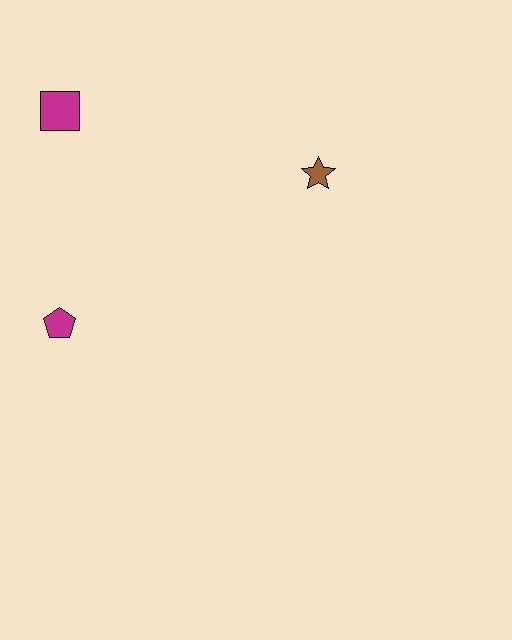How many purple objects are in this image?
There are no purple objects.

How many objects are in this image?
There are 3 objects.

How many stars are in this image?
There is 1 star.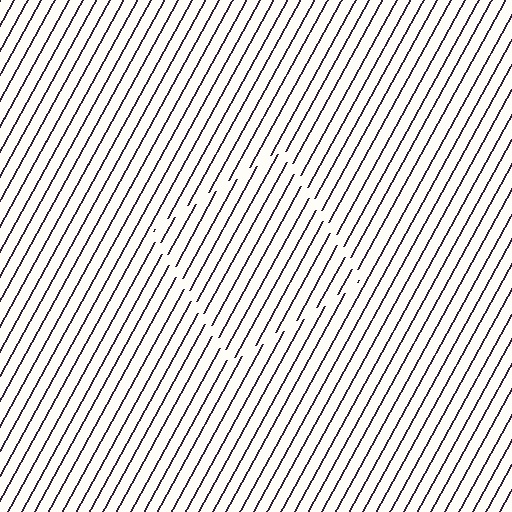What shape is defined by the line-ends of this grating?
An illusory square. The interior of the shape contains the same grating, shifted by half a period — the contour is defined by the phase discontinuity where line-ends from the inner and outer gratings abut.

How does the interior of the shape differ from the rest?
The interior of the shape contains the same grating, shifted by half a period — the contour is defined by the phase discontinuity where line-ends from the inner and outer gratings abut.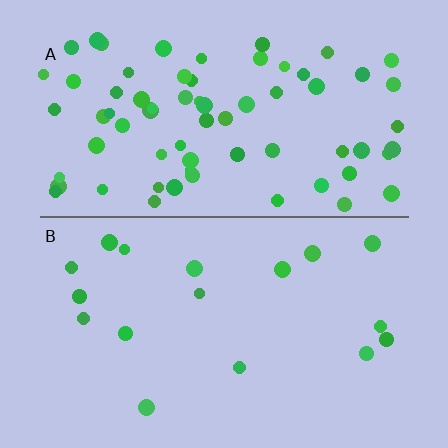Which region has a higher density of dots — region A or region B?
A (the top).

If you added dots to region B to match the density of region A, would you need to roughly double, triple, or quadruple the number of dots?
Approximately quadruple.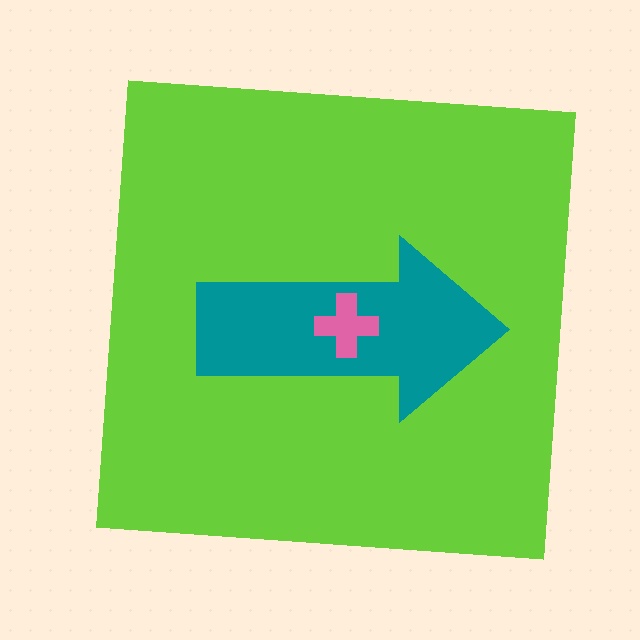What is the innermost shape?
The pink cross.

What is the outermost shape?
The lime square.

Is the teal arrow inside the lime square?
Yes.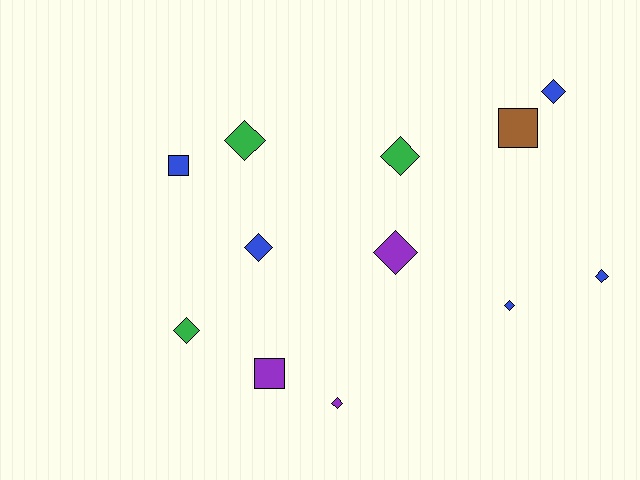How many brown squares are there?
There is 1 brown square.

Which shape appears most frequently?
Diamond, with 9 objects.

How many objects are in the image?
There are 12 objects.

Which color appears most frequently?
Blue, with 5 objects.